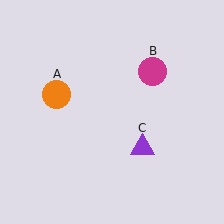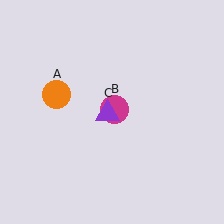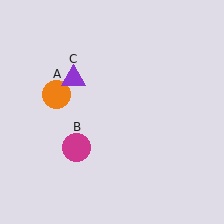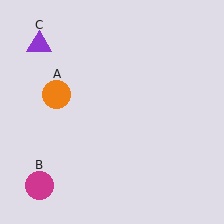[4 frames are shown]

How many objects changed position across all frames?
2 objects changed position: magenta circle (object B), purple triangle (object C).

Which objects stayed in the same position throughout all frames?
Orange circle (object A) remained stationary.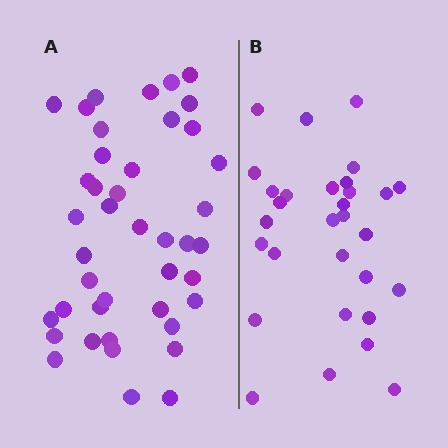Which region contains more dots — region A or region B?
Region A (the left region) has more dots.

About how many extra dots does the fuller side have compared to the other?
Region A has roughly 12 or so more dots than region B.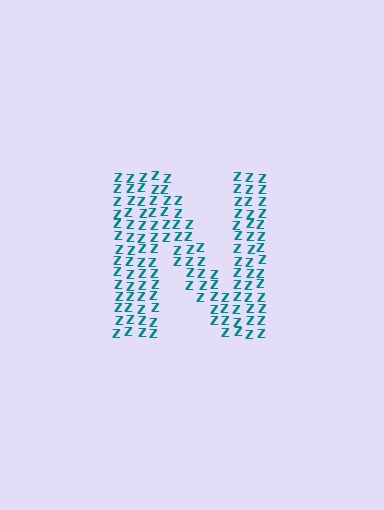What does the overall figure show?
The overall figure shows the letter N.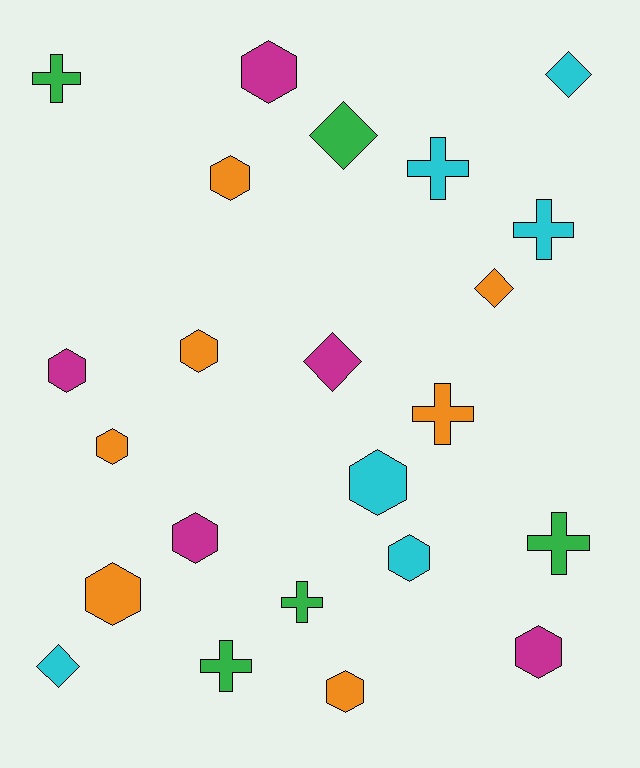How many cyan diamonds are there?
There are 2 cyan diamonds.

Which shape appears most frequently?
Hexagon, with 11 objects.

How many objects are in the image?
There are 23 objects.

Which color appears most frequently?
Orange, with 7 objects.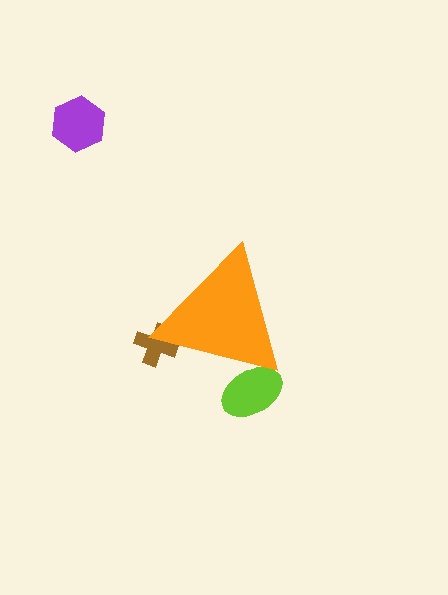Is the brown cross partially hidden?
Yes, the brown cross is partially hidden behind the orange triangle.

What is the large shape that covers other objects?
An orange triangle.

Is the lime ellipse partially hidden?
Yes, the lime ellipse is partially hidden behind the orange triangle.